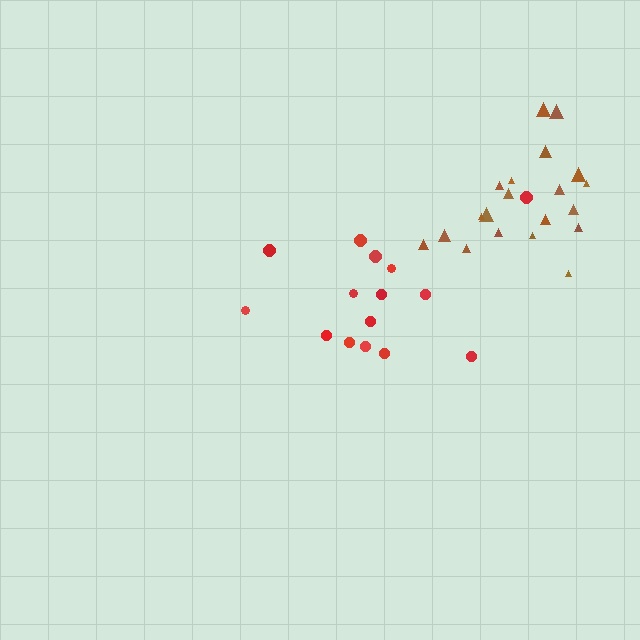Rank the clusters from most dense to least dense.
brown, red.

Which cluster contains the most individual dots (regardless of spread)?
Brown (20).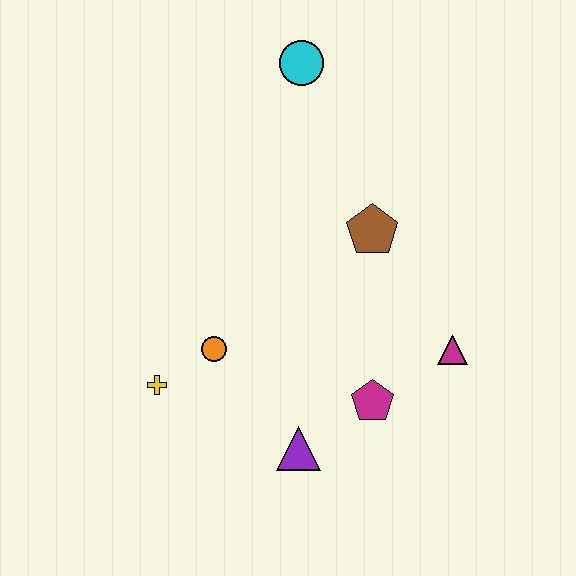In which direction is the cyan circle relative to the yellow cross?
The cyan circle is above the yellow cross.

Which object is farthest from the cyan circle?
The purple triangle is farthest from the cyan circle.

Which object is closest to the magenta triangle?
The magenta pentagon is closest to the magenta triangle.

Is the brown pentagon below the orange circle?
No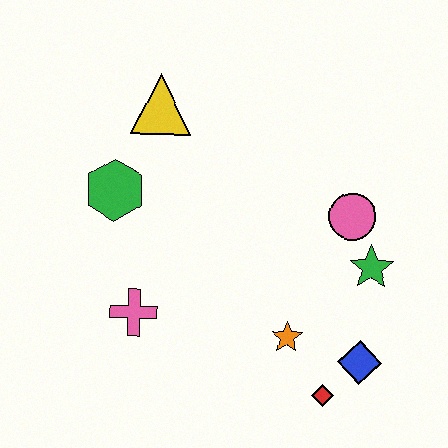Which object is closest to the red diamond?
The blue diamond is closest to the red diamond.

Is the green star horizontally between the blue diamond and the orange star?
No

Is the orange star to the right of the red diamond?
No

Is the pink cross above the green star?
No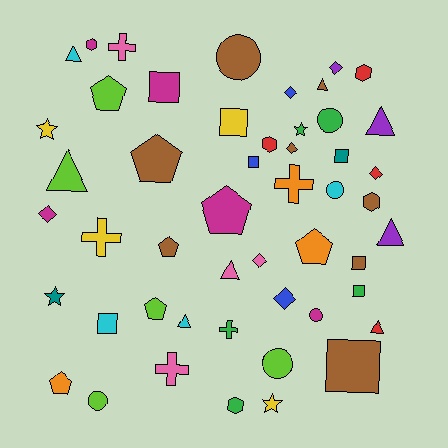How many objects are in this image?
There are 50 objects.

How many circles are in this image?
There are 6 circles.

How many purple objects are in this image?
There are 3 purple objects.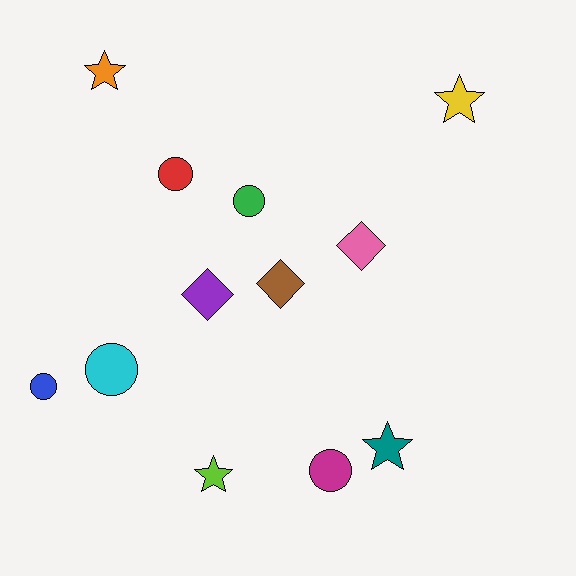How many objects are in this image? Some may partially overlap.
There are 12 objects.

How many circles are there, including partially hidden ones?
There are 5 circles.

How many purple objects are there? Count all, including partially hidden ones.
There is 1 purple object.